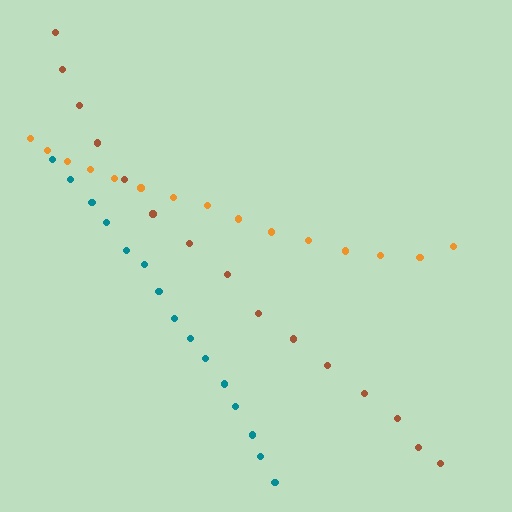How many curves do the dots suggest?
There are 3 distinct paths.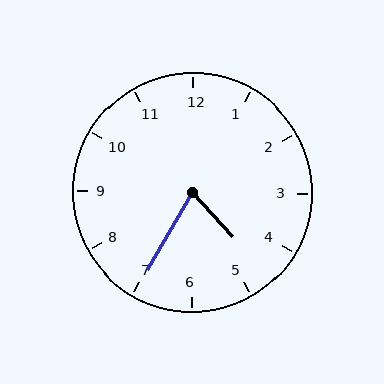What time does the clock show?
4:35.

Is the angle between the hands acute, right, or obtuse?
It is acute.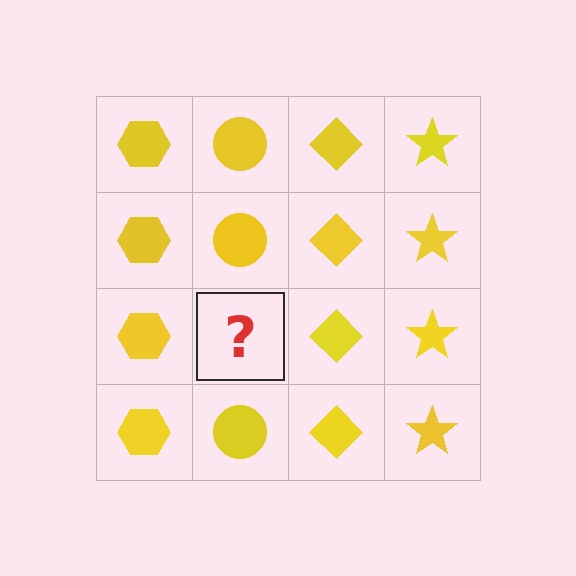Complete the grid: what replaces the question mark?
The question mark should be replaced with a yellow circle.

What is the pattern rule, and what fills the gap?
The rule is that each column has a consistent shape. The gap should be filled with a yellow circle.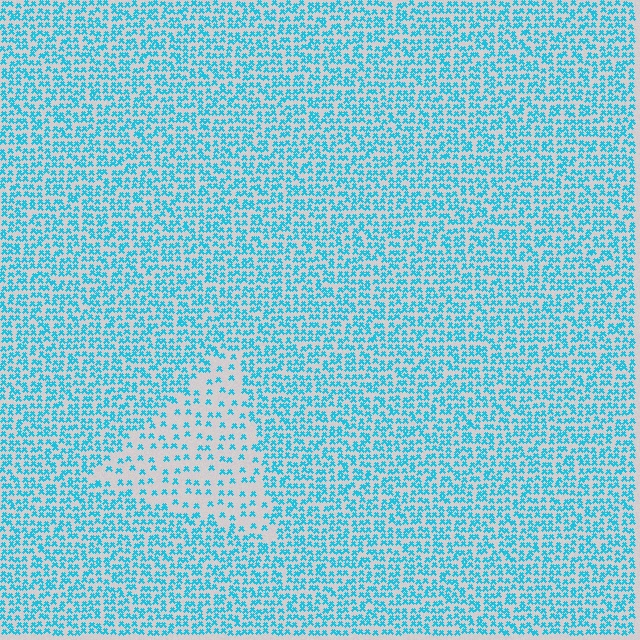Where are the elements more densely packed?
The elements are more densely packed outside the triangle boundary.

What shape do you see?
I see a triangle.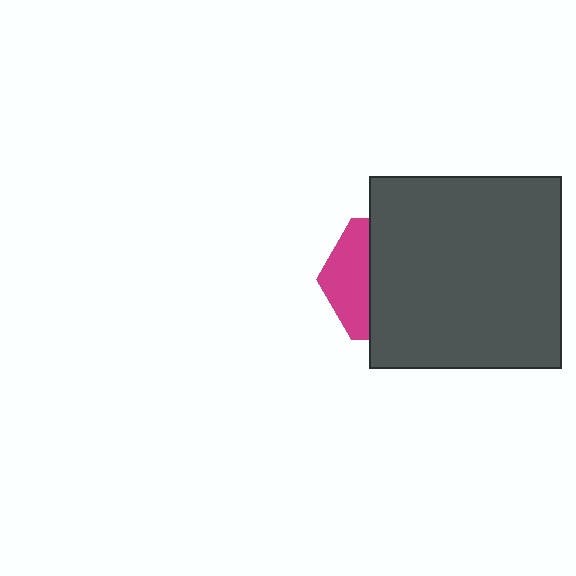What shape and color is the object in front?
The object in front is a dark gray square.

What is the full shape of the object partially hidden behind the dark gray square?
The partially hidden object is a magenta hexagon.